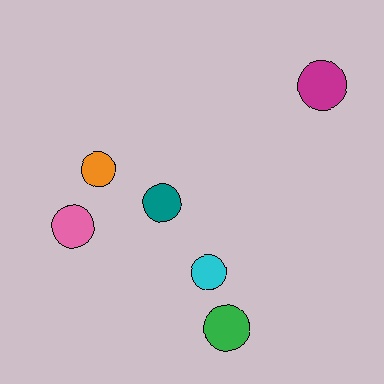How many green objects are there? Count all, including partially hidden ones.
There is 1 green object.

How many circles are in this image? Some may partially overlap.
There are 6 circles.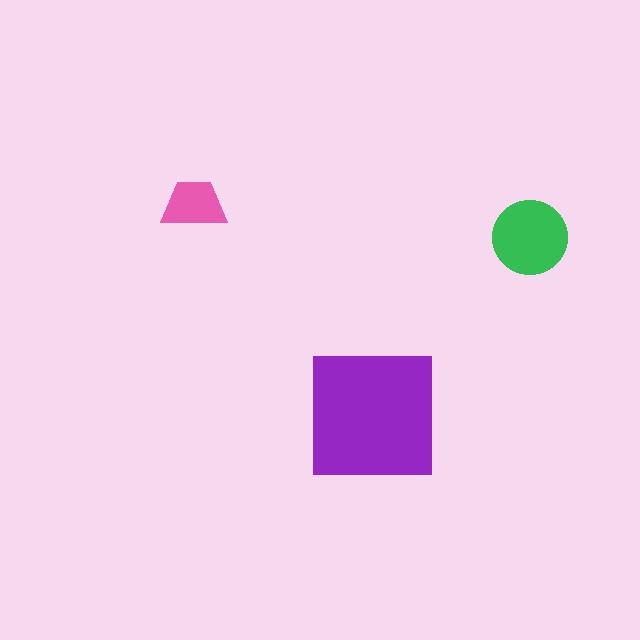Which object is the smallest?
The pink trapezoid.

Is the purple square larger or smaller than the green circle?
Larger.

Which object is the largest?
The purple square.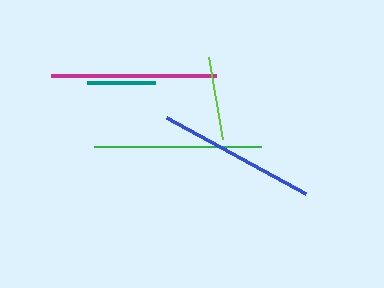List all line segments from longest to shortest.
From longest to shortest: green, magenta, blue, lime, teal.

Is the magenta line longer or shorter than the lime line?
The magenta line is longer than the lime line.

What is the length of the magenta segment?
The magenta segment is approximately 165 pixels long.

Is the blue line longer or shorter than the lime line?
The blue line is longer than the lime line.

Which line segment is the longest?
The green line is the longest at approximately 168 pixels.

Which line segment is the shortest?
The teal line is the shortest at approximately 69 pixels.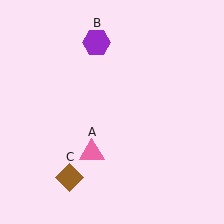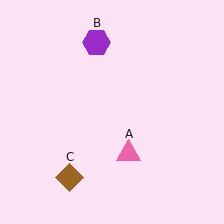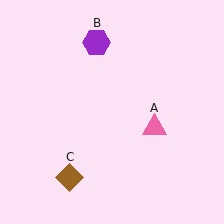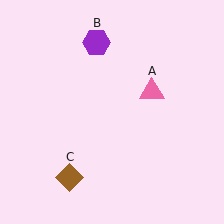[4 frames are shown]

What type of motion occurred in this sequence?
The pink triangle (object A) rotated counterclockwise around the center of the scene.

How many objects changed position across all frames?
1 object changed position: pink triangle (object A).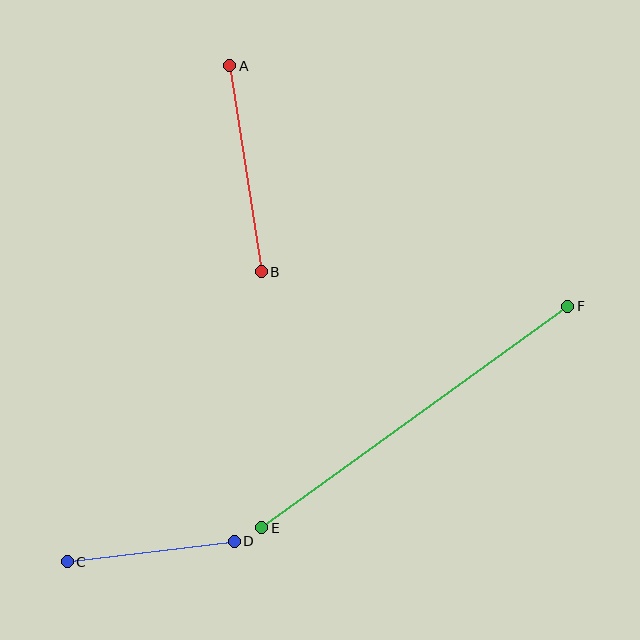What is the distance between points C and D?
The distance is approximately 168 pixels.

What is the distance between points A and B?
The distance is approximately 208 pixels.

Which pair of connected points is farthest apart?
Points E and F are farthest apart.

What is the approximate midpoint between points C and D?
The midpoint is at approximately (151, 552) pixels.